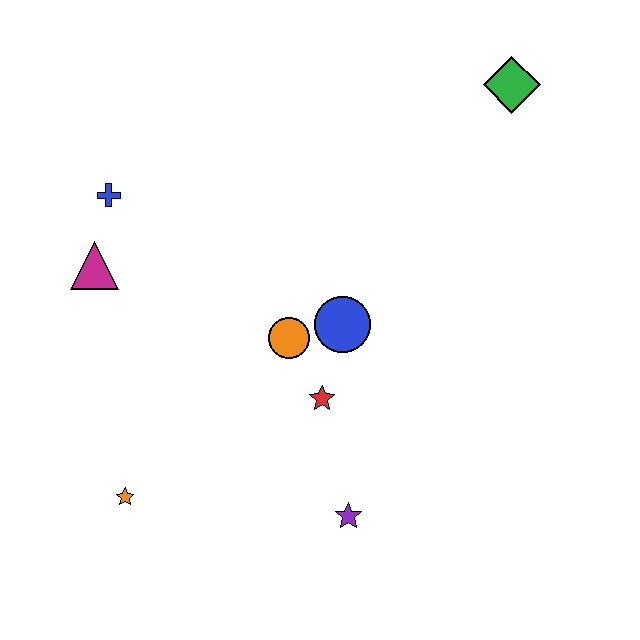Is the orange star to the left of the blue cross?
No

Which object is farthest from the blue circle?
The green diamond is farthest from the blue circle.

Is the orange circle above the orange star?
Yes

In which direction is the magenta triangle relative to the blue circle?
The magenta triangle is to the left of the blue circle.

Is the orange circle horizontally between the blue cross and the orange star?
No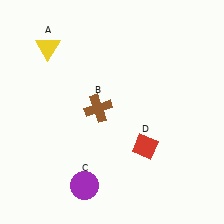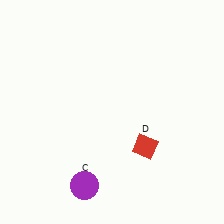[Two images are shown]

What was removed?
The yellow triangle (A), the brown cross (B) were removed in Image 2.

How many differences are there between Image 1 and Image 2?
There are 2 differences between the two images.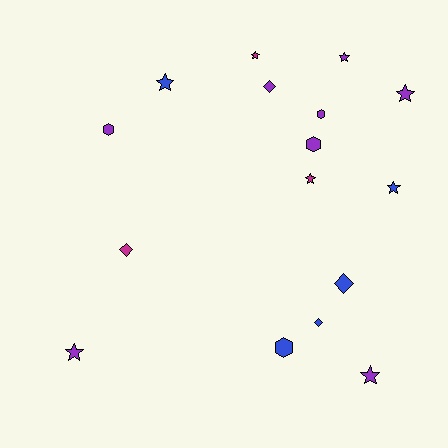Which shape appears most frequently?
Star, with 8 objects.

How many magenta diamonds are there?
There is 1 magenta diamond.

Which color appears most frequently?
Purple, with 8 objects.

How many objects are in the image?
There are 16 objects.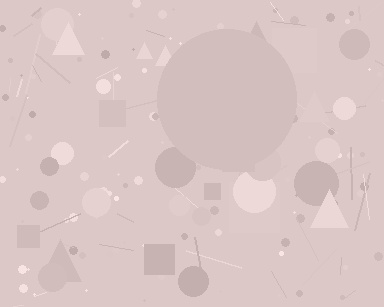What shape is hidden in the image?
A circle is hidden in the image.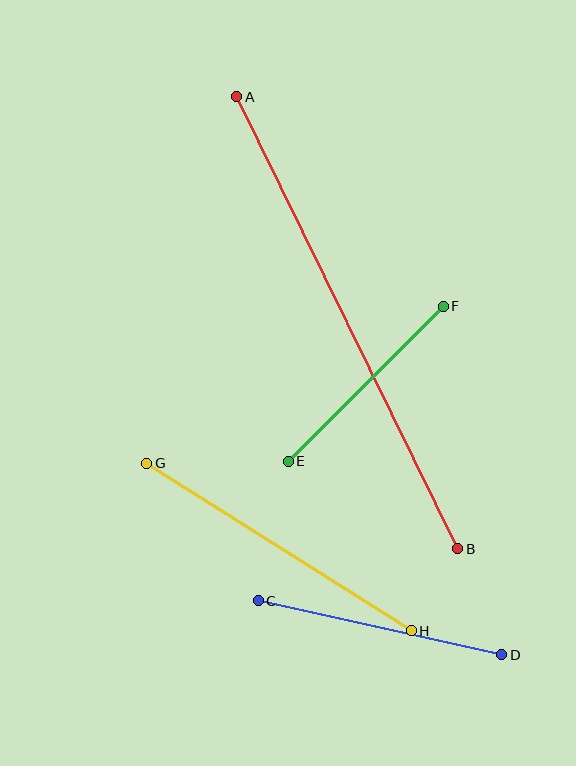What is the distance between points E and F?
The distance is approximately 219 pixels.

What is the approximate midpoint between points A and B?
The midpoint is at approximately (347, 323) pixels.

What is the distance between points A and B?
The distance is approximately 503 pixels.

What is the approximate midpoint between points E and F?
The midpoint is at approximately (366, 384) pixels.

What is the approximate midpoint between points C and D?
The midpoint is at approximately (380, 628) pixels.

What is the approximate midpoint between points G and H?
The midpoint is at approximately (279, 547) pixels.